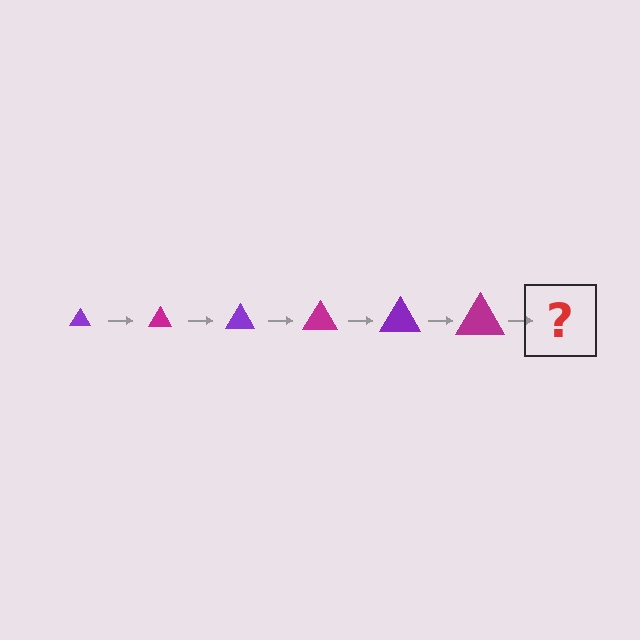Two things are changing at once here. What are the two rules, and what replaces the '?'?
The two rules are that the triangle grows larger each step and the color cycles through purple and magenta. The '?' should be a purple triangle, larger than the previous one.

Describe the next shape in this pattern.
It should be a purple triangle, larger than the previous one.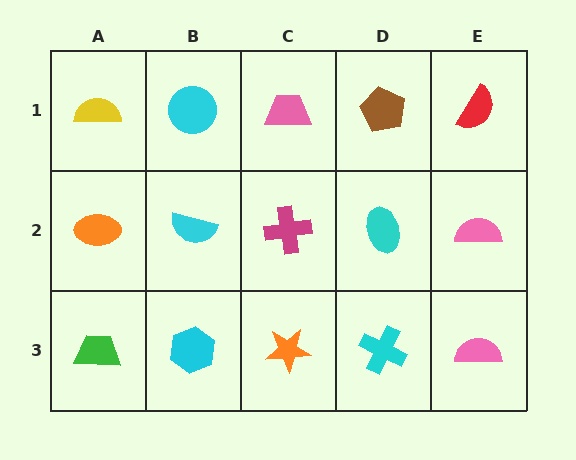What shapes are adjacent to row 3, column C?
A magenta cross (row 2, column C), a cyan hexagon (row 3, column B), a cyan cross (row 3, column D).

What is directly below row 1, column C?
A magenta cross.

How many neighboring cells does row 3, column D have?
3.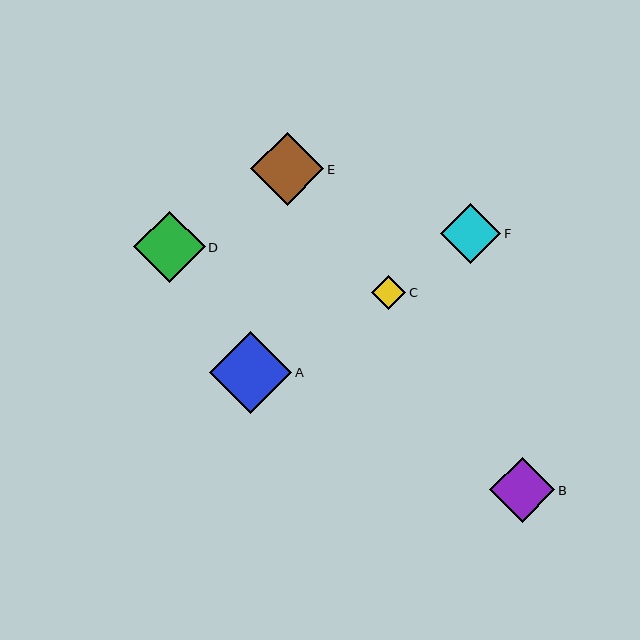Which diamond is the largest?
Diamond A is the largest with a size of approximately 82 pixels.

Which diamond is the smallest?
Diamond C is the smallest with a size of approximately 34 pixels.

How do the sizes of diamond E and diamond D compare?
Diamond E and diamond D are approximately the same size.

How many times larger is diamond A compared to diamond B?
Diamond A is approximately 1.3 times the size of diamond B.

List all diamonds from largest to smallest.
From largest to smallest: A, E, D, B, F, C.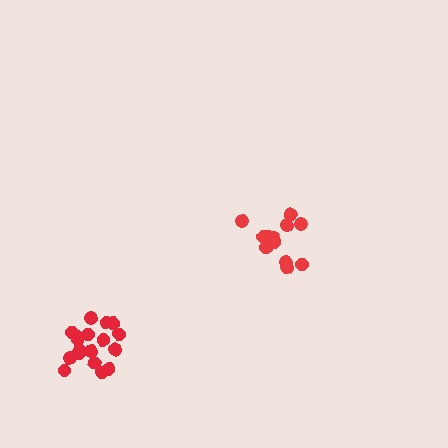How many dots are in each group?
Group 1: 18 dots, Group 2: 14 dots (32 total).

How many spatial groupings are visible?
There are 2 spatial groupings.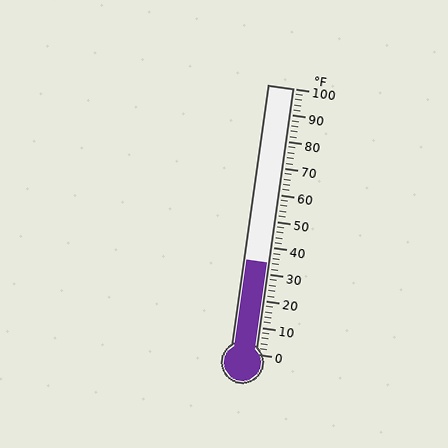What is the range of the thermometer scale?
The thermometer scale ranges from 0°F to 100°F.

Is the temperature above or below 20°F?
The temperature is above 20°F.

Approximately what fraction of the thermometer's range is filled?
The thermometer is filled to approximately 35% of its range.